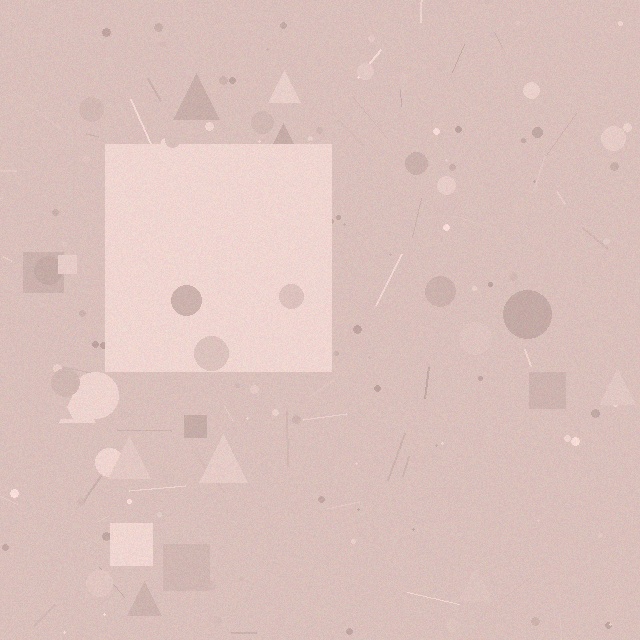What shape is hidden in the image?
A square is hidden in the image.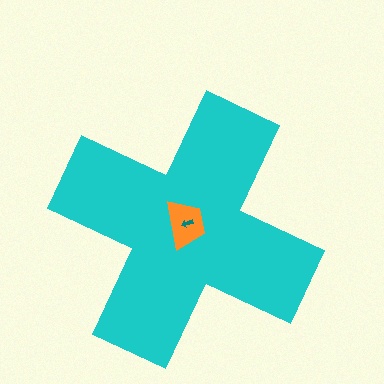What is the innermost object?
The teal arrow.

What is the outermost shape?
The cyan cross.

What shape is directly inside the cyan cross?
The orange trapezoid.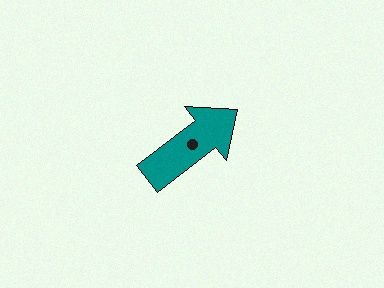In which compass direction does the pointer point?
Northeast.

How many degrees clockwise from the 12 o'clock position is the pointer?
Approximately 52 degrees.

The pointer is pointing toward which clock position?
Roughly 2 o'clock.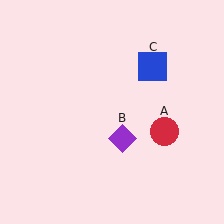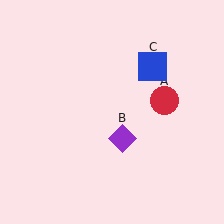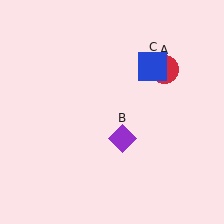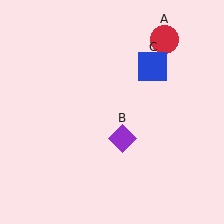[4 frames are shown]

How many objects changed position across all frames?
1 object changed position: red circle (object A).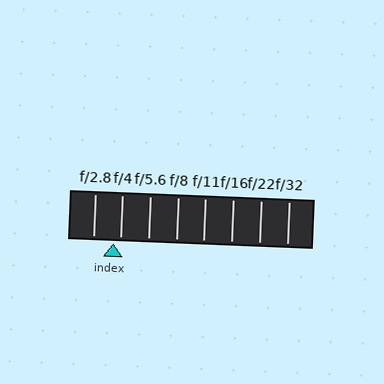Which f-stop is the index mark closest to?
The index mark is closest to f/4.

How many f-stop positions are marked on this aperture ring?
There are 8 f-stop positions marked.